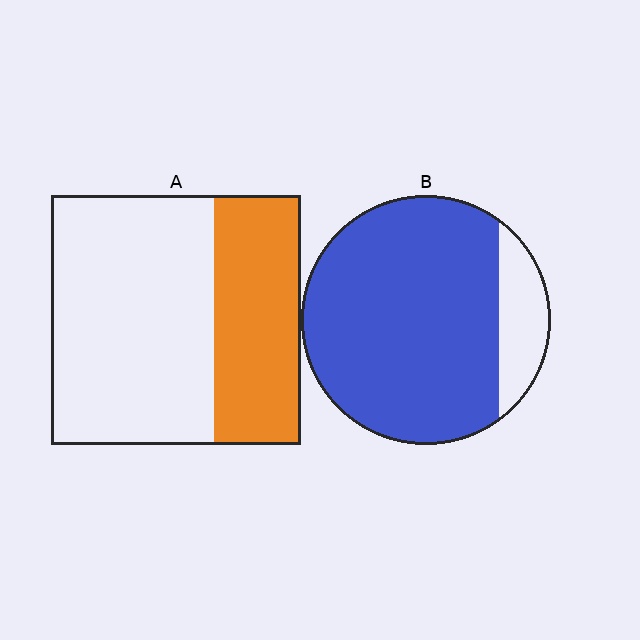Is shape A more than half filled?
No.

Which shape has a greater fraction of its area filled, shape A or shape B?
Shape B.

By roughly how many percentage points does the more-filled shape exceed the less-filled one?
By roughly 50 percentage points (B over A).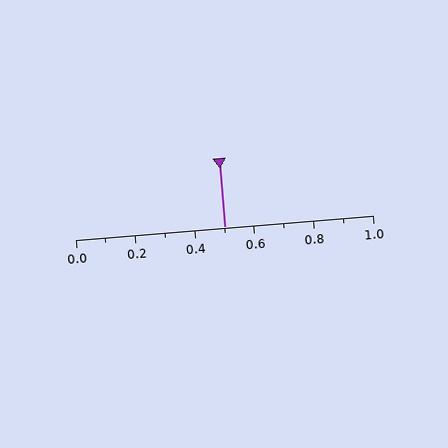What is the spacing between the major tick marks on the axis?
The major ticks are spaced 0.2 apart.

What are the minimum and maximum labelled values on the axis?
The axis runs from 0.0 to 1.0.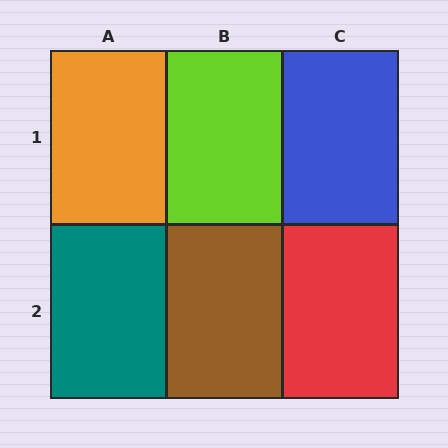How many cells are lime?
1 cell is lime.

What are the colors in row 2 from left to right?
Teal, brown, red.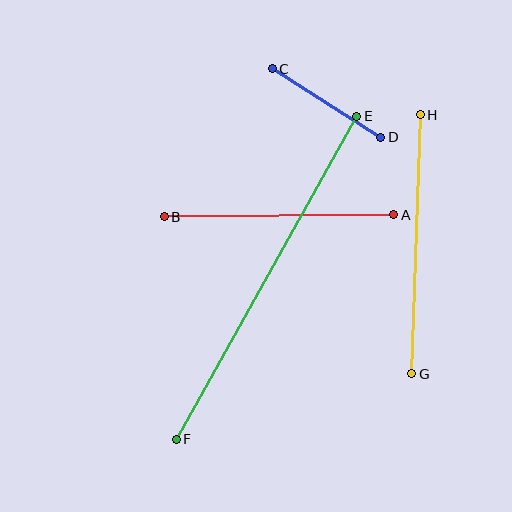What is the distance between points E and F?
The distance is approximately 370 pixels.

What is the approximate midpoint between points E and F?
The midpoint is at approximately (266, 278) pixels.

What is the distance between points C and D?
The distance is approximately 128 pixels.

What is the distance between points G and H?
The distance is approximately 259 pixels.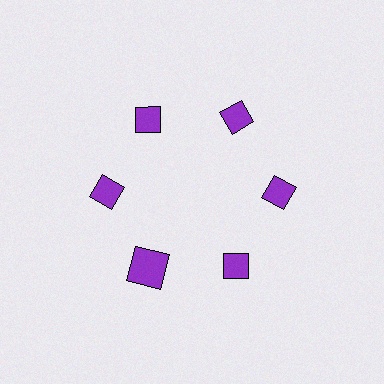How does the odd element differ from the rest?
It has a different shape: square instead of diamond.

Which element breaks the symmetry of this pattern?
The purple square at roughly the 7 o'clock position breaks the symmetry. All other shapes are purple diamonds.